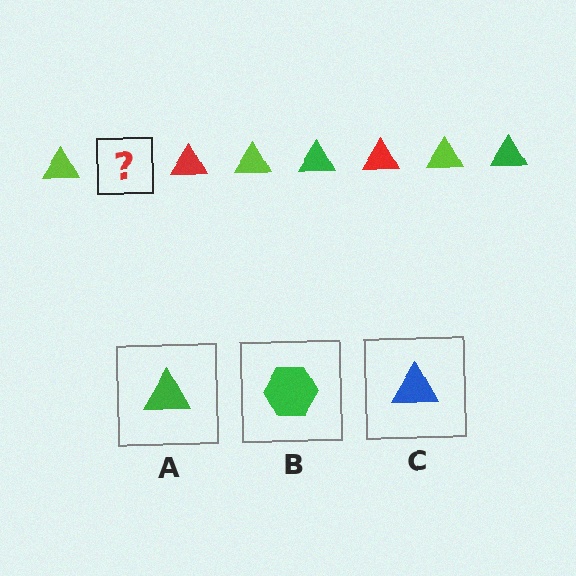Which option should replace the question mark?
Option A.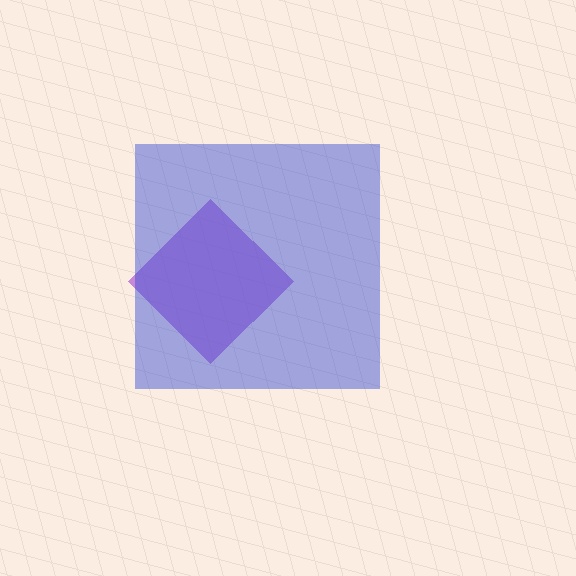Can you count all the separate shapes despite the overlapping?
Yes, there are 2 separate shapes.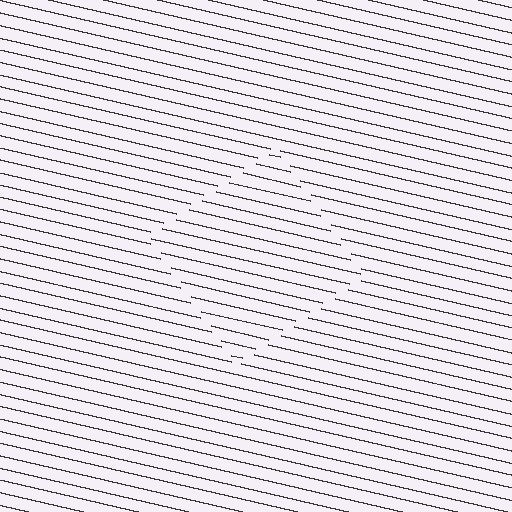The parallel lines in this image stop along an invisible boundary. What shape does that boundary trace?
An illusory square. The interior of the shape contains the same grating, shifted by half a period — the contour is defined by the phase discontinuity where line-ends from the inner and outer gratings abut.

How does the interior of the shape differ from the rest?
The interior of the shape contains the same grating, shifted by half a period — the contour is defined by the phase discontinuity where line-ends from the inner and outer gratings abut.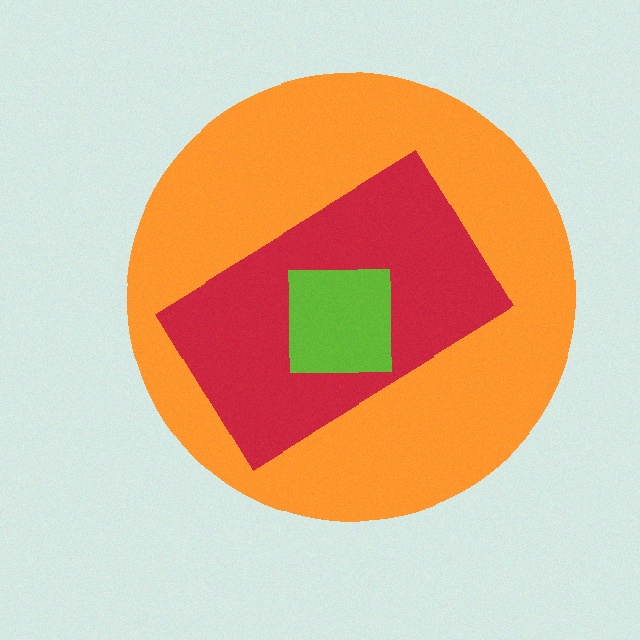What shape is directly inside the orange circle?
The red rectangle.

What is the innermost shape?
The lime square.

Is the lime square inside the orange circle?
Yes.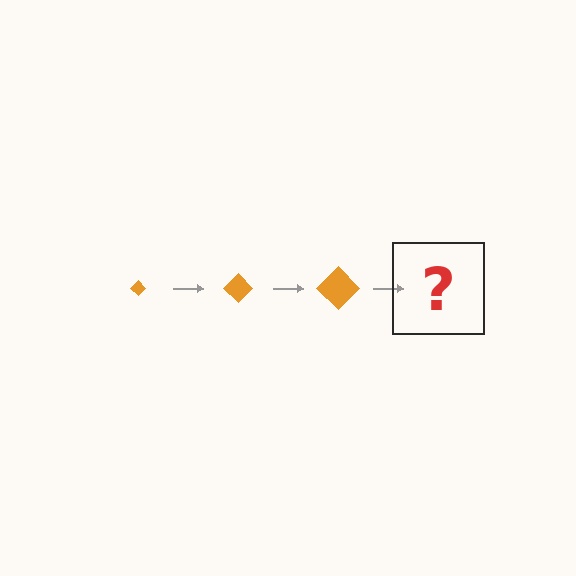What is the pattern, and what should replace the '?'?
The pattern is that the diamond gets progressively larger each step. The '?' should be an orange diamond, larger than the previous one.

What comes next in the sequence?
The next element should be an orange diamond, larger than the previous one.